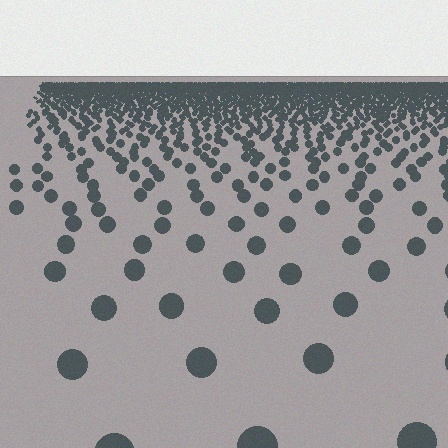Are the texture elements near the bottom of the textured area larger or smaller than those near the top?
Larger. Near the bottom, elements are closer to the viewer and appear at a bigger on-screen size.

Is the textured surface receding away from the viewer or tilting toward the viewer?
The surface is receding away from the viewer. Texture elements get smaller and denser toward the top.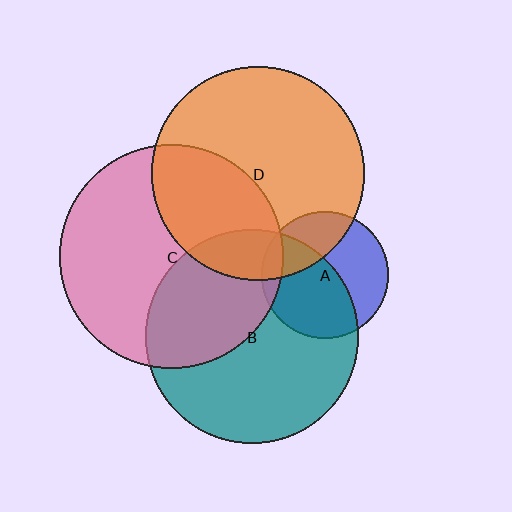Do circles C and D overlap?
Yes.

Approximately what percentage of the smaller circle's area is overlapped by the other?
Approximately 35%.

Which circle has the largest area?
Circle C (pink).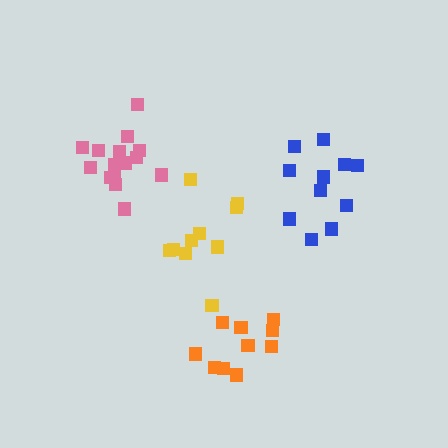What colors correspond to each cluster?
The clusters are colored: yellow, blue, orange, pink.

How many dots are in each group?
Group 1: 10 dots, Group 2: 11 dots, Group 3: 10 dots, Group 4: 15 dots (46 total).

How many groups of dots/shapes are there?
There are 4 groups.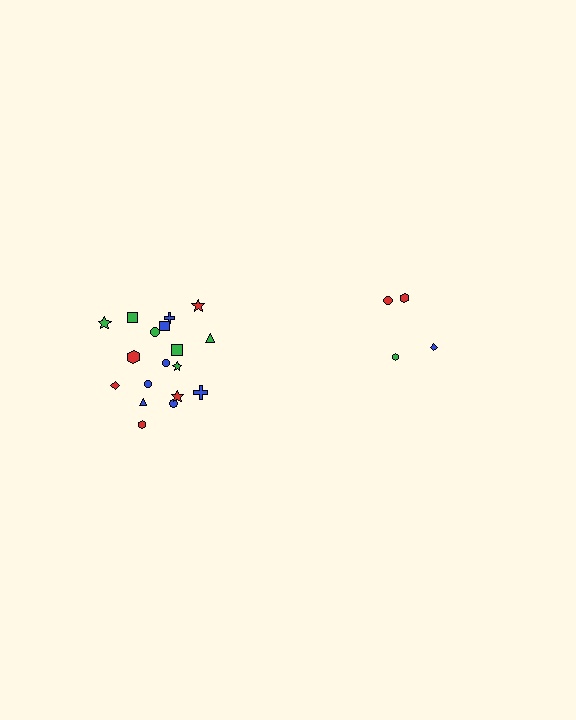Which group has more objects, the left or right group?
The left group.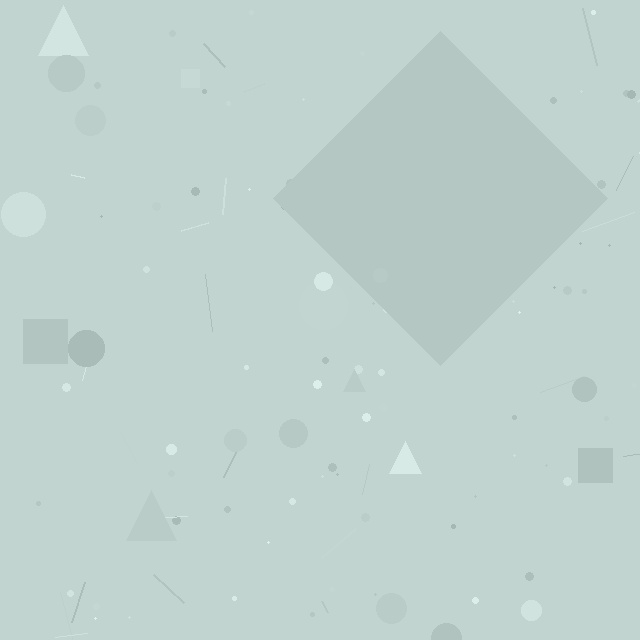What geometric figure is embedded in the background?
A diamond is embedded in the background.